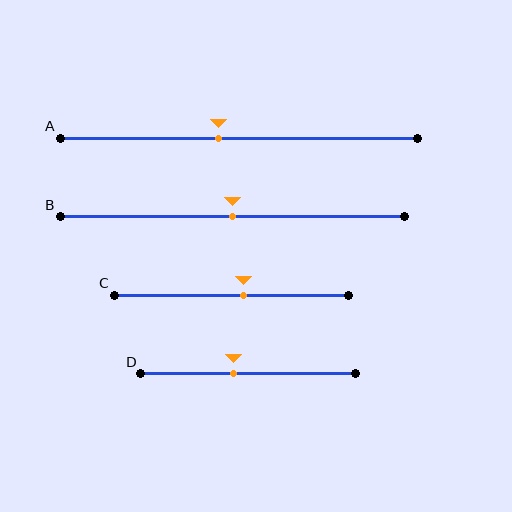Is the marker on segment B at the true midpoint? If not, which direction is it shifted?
Yes, the marker on segment B is at the true midpoint.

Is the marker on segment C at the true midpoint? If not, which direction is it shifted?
No, the marker on segment C is shifted to the right by about 5% of the segment length.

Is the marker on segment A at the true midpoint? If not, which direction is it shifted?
No, the marker on segment A is shifted to the left by about 6% of the segment length.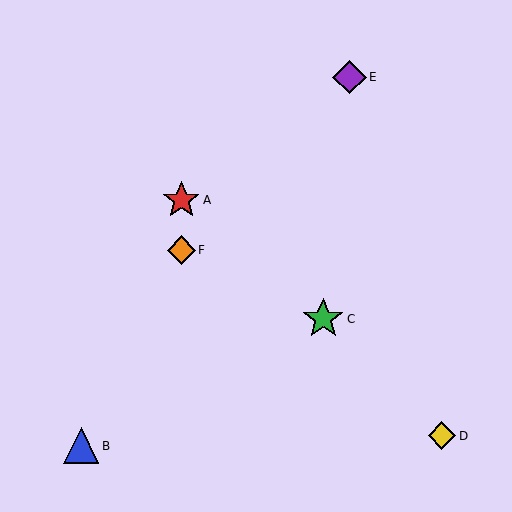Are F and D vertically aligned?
No, F is at x≈181 and D is at x≈442.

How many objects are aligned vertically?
2 objects (A, F) are aligned vertically.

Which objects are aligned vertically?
Objects A, F are aligned vertically.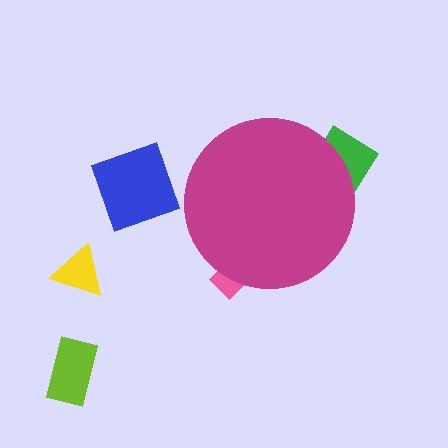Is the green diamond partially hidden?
Yes, the green diamond is partially hidden behind the magenta circle.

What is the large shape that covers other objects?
A magenta circle.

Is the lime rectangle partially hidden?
No, the lime rectangle is fully visible.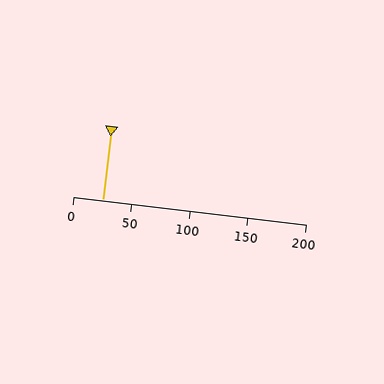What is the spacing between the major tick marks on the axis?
The major ticks are spaced 50 apart.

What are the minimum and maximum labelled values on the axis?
The axis runs from 0 to 200.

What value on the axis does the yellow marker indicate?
The marker indicates approximately 25.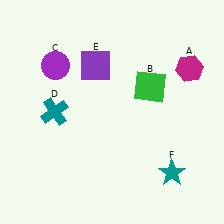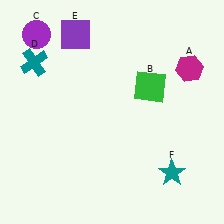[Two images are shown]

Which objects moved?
The objects that moved are: the purple circle (C), the teal cross (D), the purple square (E).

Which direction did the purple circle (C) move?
The purple circle (C) moved up.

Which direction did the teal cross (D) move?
The teal cross (D) moved up.